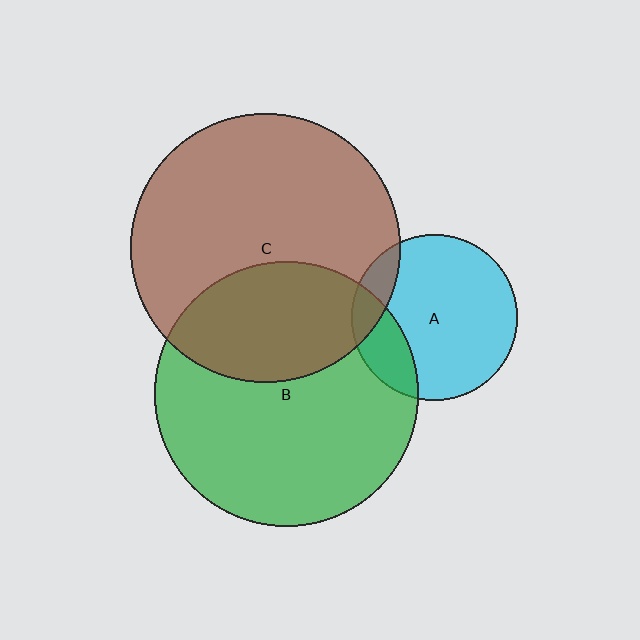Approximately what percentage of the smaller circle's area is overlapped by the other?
Approximately 35%.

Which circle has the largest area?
Circle C (brown).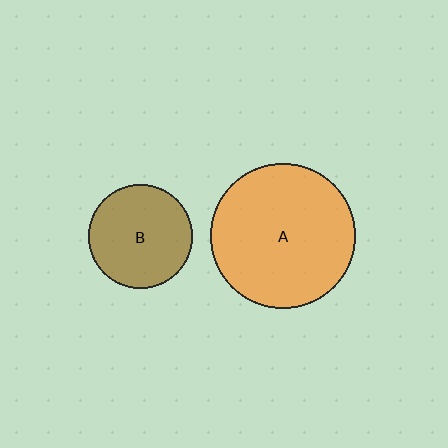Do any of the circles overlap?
No, none of the circles overlap.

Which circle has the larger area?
Circle A (orange).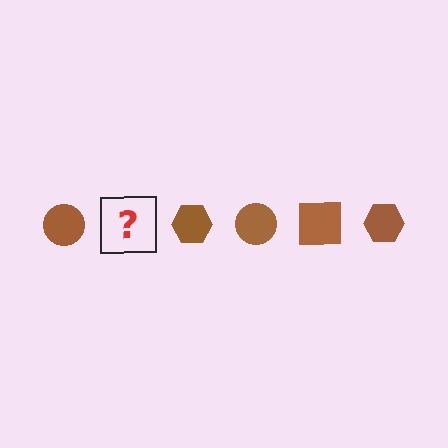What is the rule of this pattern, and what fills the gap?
The rule is that the pattern cycles through circle, square, hexagon shapes in brown. The gap should be filled with a brown square.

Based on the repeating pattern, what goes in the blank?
The blank should be a brown square.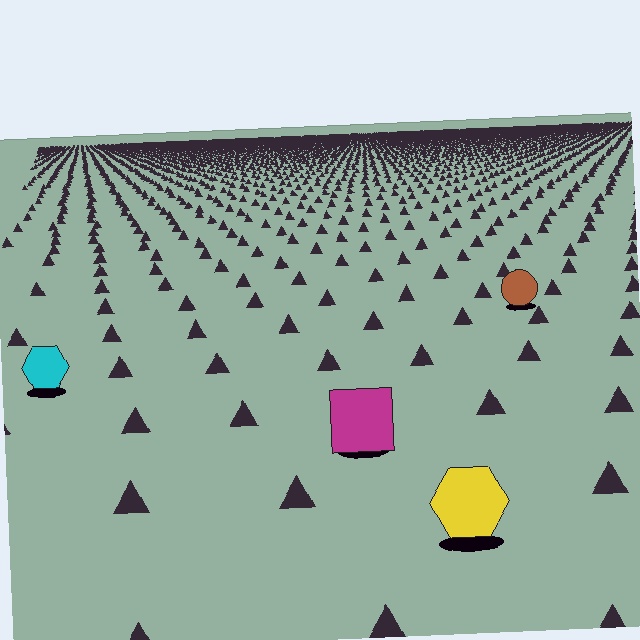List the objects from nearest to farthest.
From nearest to farthest: the yellow hexagon, the magenta square, the cyan hexagon, the brown circle.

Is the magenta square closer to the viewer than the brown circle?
Yes. The magenta square is closer — you can tell from the texture gradient: the ground texture is coarser near it.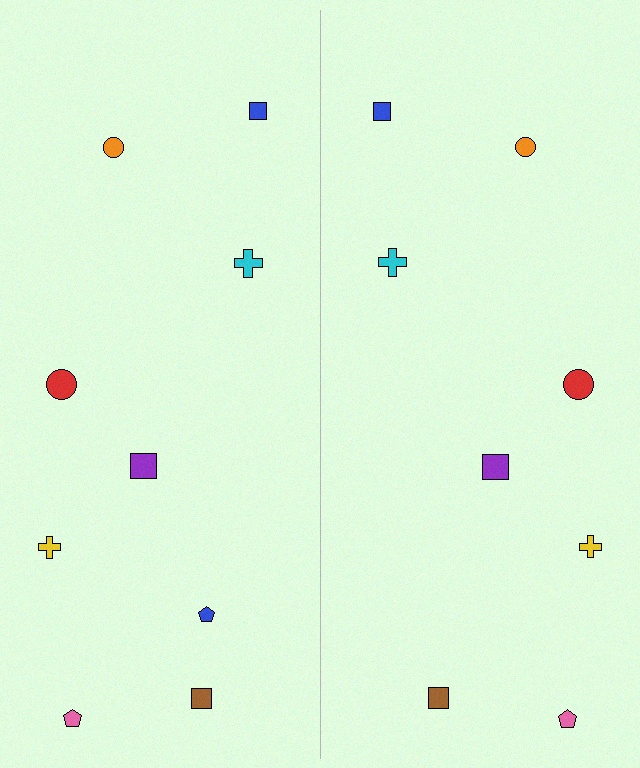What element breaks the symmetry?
A blue pentagon is missing from the right side.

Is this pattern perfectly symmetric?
No, the pattern is not perfectly symmetric. A blue pentagon is missing from the right side.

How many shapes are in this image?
There are 17 shapes in this image.